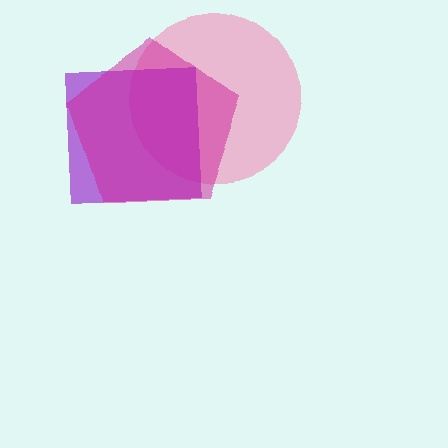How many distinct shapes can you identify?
There are 3 distinct shapes: a pink circle, a purple square, a magenta pentagon.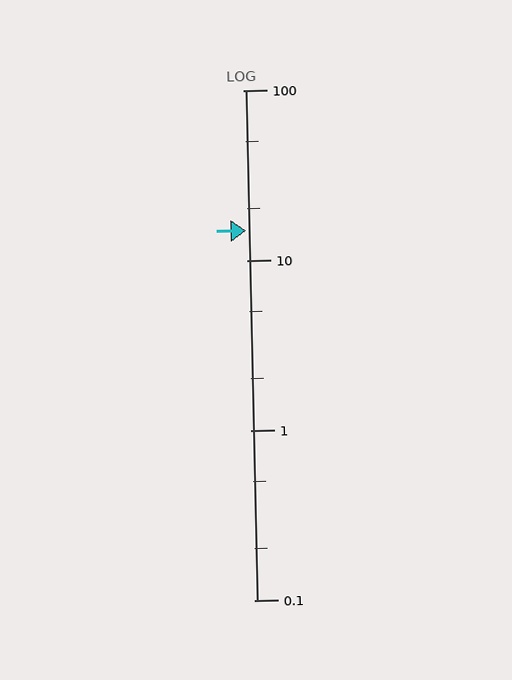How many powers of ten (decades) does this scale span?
The scale spans 3 decades, from 0.1 to 100.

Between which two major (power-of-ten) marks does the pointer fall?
The pointer is between 10 and 100.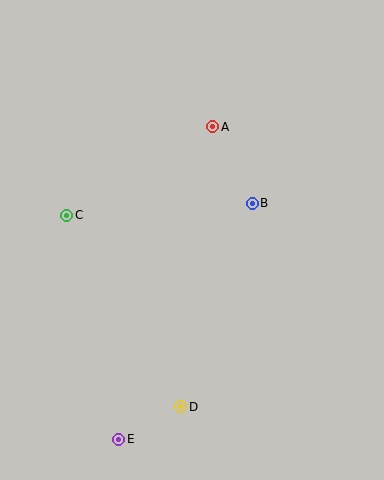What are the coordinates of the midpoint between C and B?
The midpoint between C and B is at (160, 209).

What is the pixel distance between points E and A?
The distance between E and A is 326 pixels.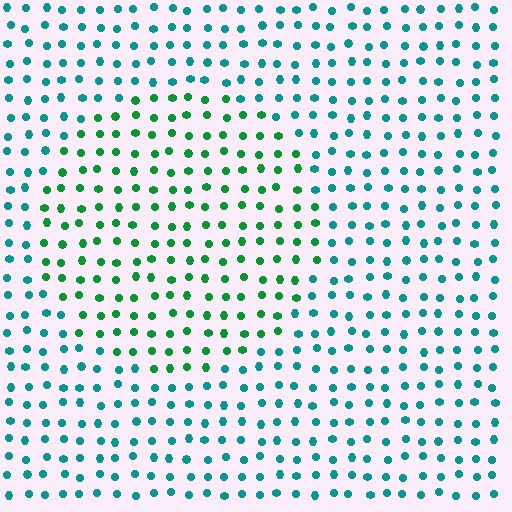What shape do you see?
I see a circle.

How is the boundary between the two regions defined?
The boundary is defined purely by a slight shift in hue (about 42 degrees). Spacing, size, and orientation are identical on both sides.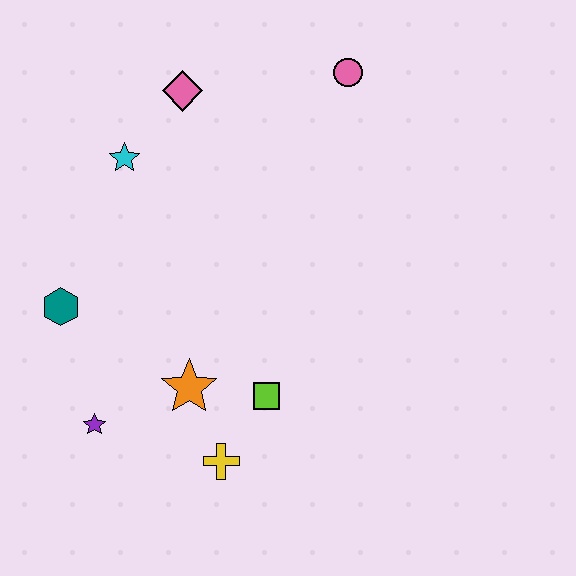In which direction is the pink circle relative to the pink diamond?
The pink circle is to the right of the pink diamond.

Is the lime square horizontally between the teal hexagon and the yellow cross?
No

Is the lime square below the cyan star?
Yes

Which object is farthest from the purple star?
The pink circle is farthest from the purple star.